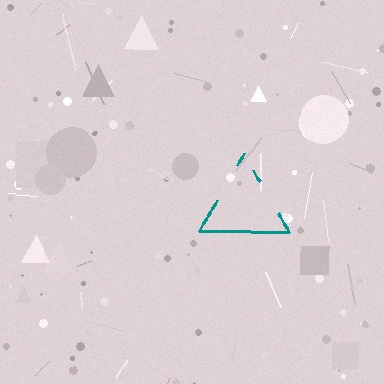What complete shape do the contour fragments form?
The contour fragments form a triangle.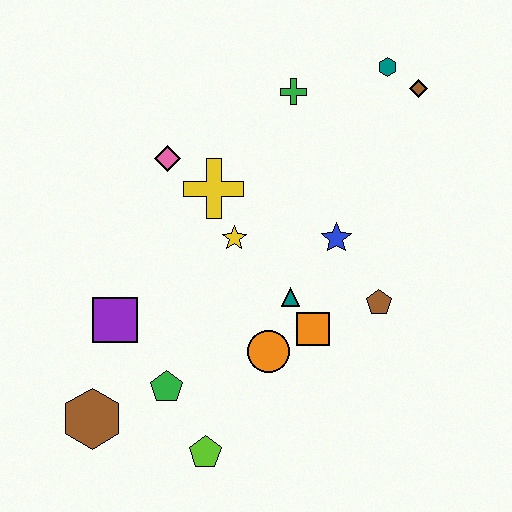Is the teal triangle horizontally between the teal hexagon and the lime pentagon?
Yes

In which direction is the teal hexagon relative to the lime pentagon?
The teal hexagon is above the lime pentagon.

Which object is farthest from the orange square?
The teal hexagon is farthest from the orange square.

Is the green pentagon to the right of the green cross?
No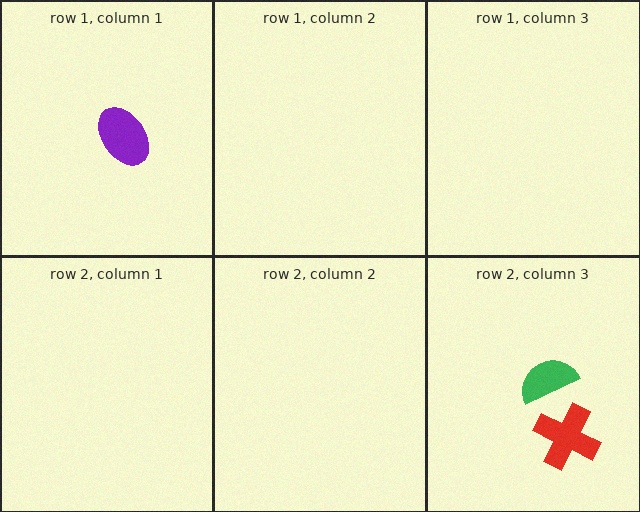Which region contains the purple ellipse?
The row 1, column 1 region.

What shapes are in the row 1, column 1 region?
The purple ellipse.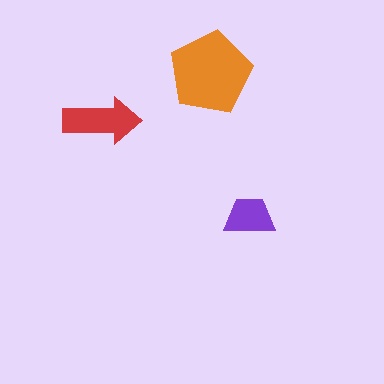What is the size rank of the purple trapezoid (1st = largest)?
3rd.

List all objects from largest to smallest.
The orange pentagon, the red arrow, the purple trapezoid.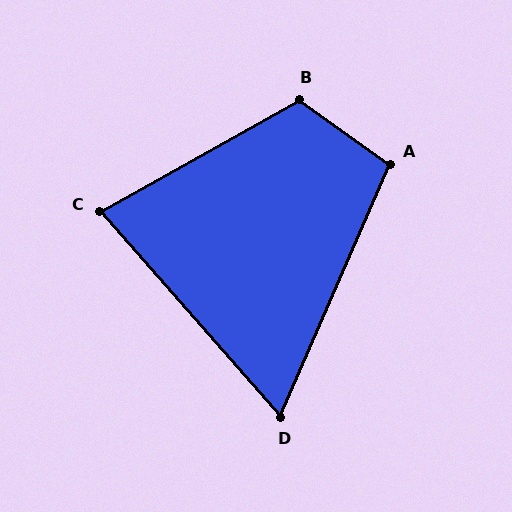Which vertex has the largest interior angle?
B, at approximately 115 degrees.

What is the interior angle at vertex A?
Approximately 102 degrees (obtuse).